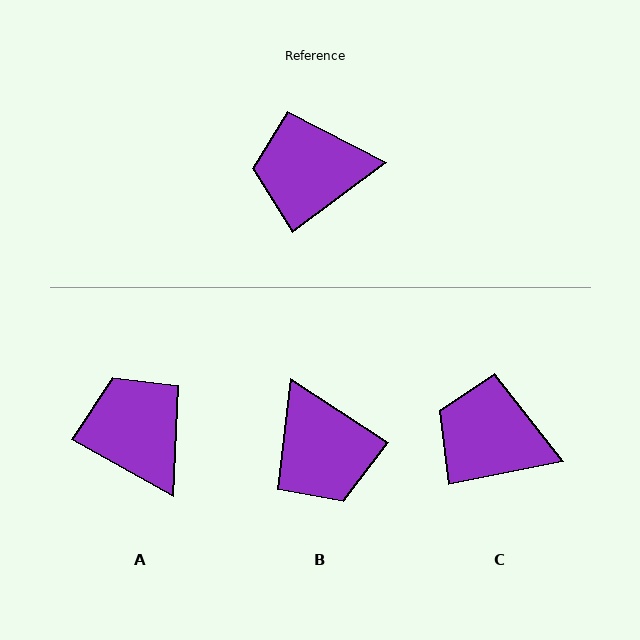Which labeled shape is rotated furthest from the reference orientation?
B, about 110 degrees away.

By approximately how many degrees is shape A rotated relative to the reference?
Approximately 66 degrees clockwise.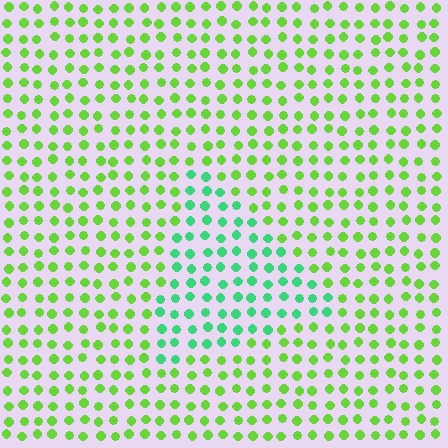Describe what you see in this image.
The image is filled with small lime elements in a uniform arrangement. A triangle-shaped region is visible where the elements are tinted to a slightly different hue, forming a subtle color boundary.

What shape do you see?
I see a triangle.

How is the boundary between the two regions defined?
The boundary is defined purely by a slight shift in hue (about 44 degrees). Spacing, size, and orientation are identical on both sides.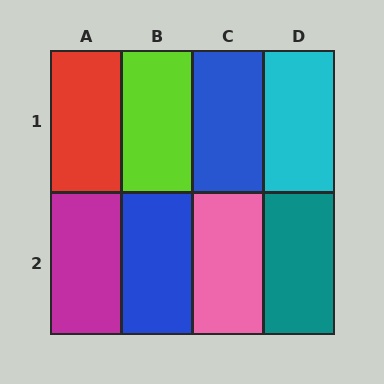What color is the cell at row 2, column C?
Pink.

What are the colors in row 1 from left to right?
Red, lime, blue, cyan.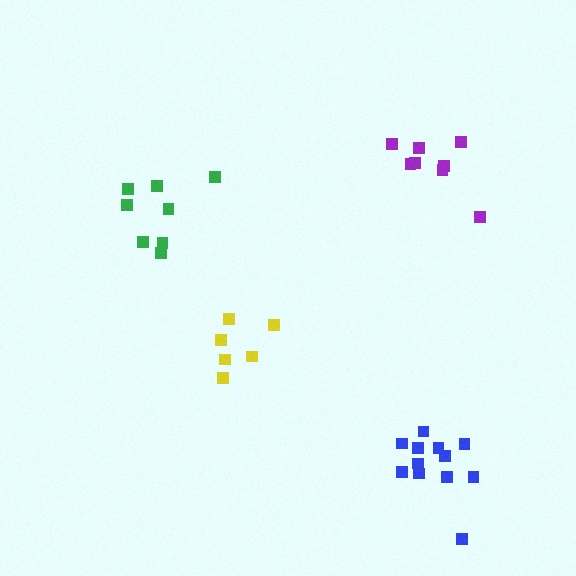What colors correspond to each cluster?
The clusters are colored: purple, green, blue, yellow.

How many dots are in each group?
Group 1: 8 dots, Group 2: 8 dots, Group 3: 12 dots, Group 4: 6 dots (34 total).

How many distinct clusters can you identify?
There are 4 distinct clusters.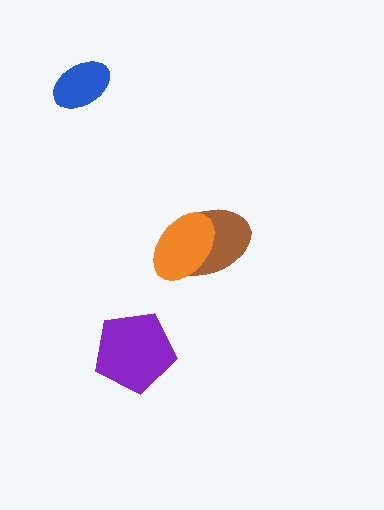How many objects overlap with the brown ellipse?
1 object overlaps with the brown ellipse.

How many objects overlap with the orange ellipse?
1 object overlaps with the orange ellipse.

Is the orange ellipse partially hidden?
No, no other shape covers it.